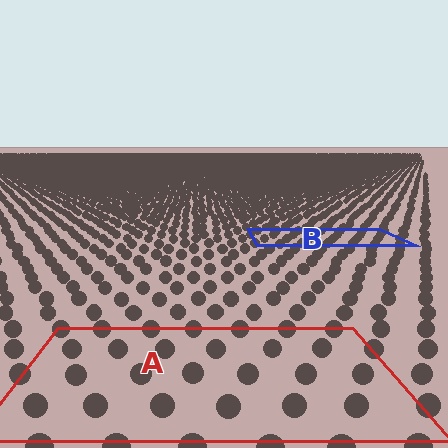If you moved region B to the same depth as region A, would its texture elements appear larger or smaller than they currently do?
They would appear larger. At a closer depth, the same texture elements are projected at a bigger on-screen size.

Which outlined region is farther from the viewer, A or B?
Region B is farther from the viewer — the texture elements inside it appear smaller and more densely packed.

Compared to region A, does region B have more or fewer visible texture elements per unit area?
Region B has more texture elements per unit area — they are packed more densely because it is farther away.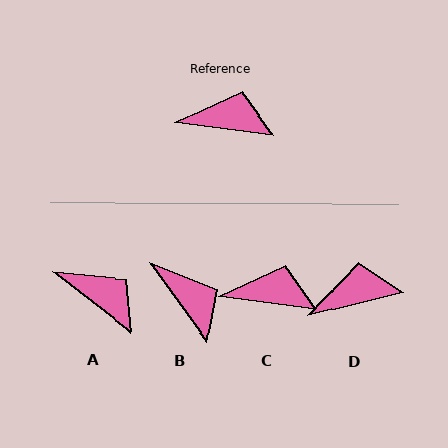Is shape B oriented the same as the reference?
No, it is off by about 46 degrees.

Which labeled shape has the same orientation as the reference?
C.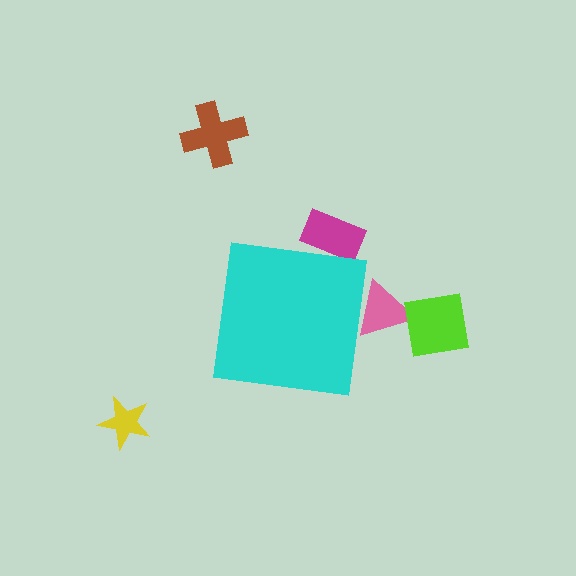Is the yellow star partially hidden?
No, the yellow star is fully visible.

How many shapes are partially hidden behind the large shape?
2 shapes are partially hidden.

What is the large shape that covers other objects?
A cyan square.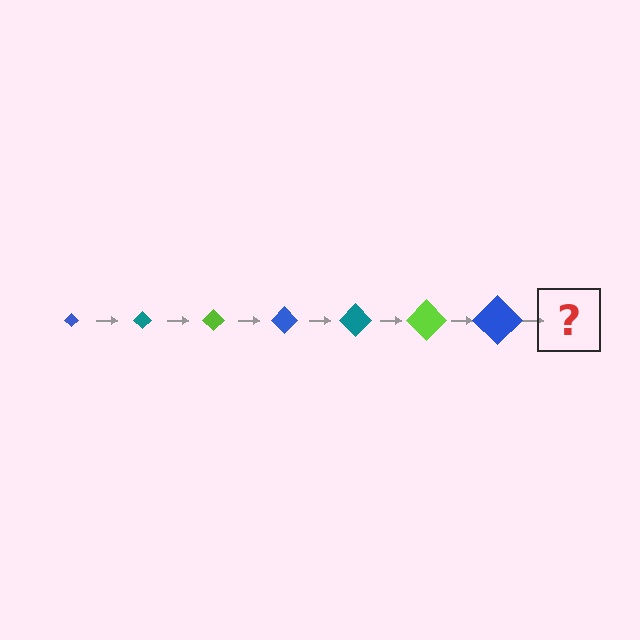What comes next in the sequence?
The next element should be a teal diamond, larger than the previous one.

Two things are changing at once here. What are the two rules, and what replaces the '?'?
The two rules are that the diamond grows larger each step and the color cycles through blue, teal, and lime. The '?' should be a teal diamond, larger than the previous one.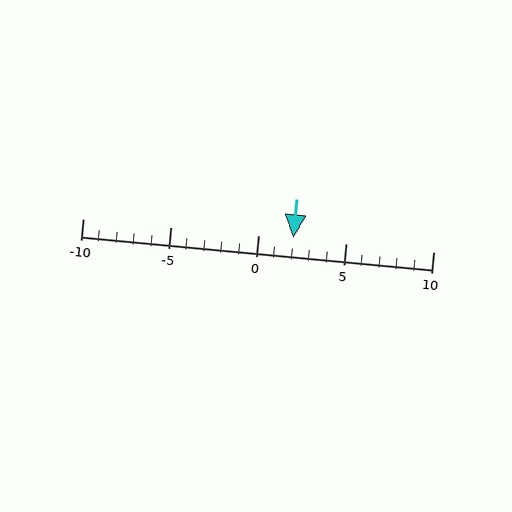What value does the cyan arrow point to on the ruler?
The cyan arrow points to approximately 2.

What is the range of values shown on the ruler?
The ruler shows values from -10 to 10.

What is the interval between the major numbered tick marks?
The major tick marks are spaced 5 units apart.